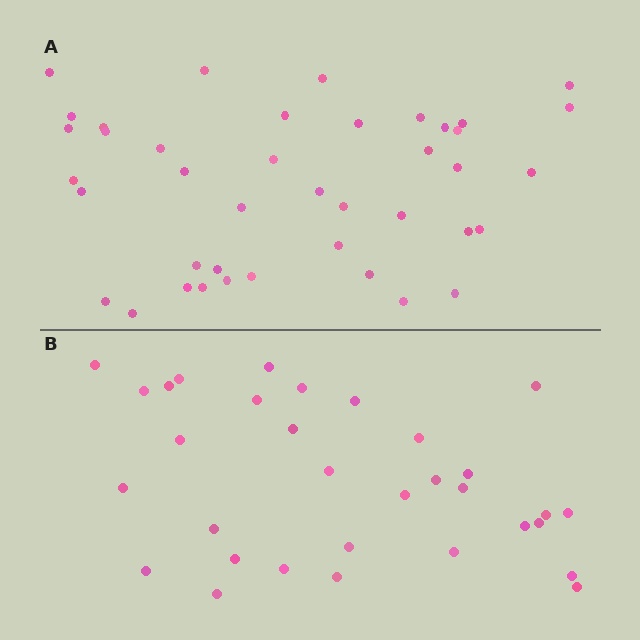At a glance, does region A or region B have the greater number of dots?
Region A (the top region) has more dots.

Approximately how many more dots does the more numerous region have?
Region A has roughly 8 or so more dots than region B.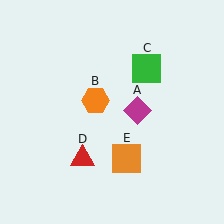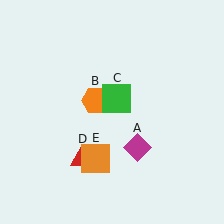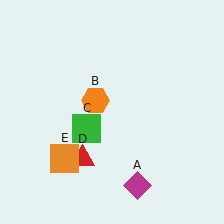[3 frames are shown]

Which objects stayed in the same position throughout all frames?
Orange hexagon (object B) and red triangle (object D) remained stationary.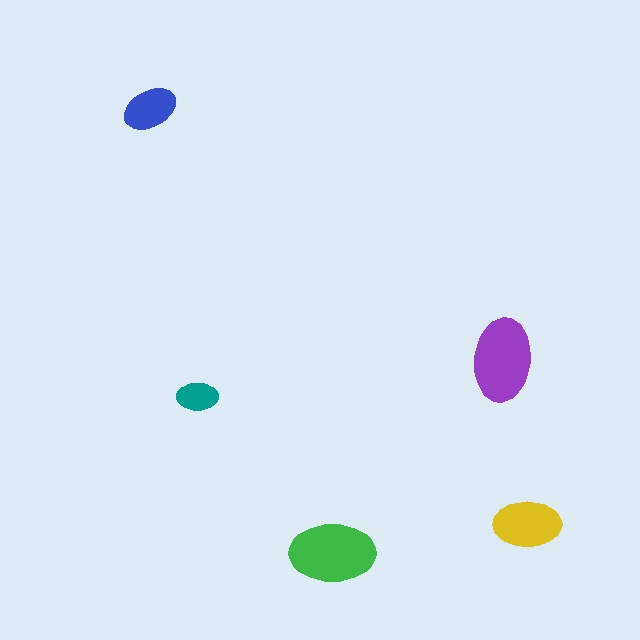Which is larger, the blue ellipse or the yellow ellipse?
The yellow one.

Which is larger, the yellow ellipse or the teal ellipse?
The yellow one.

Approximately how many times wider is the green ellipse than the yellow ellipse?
About 1.5 times wider.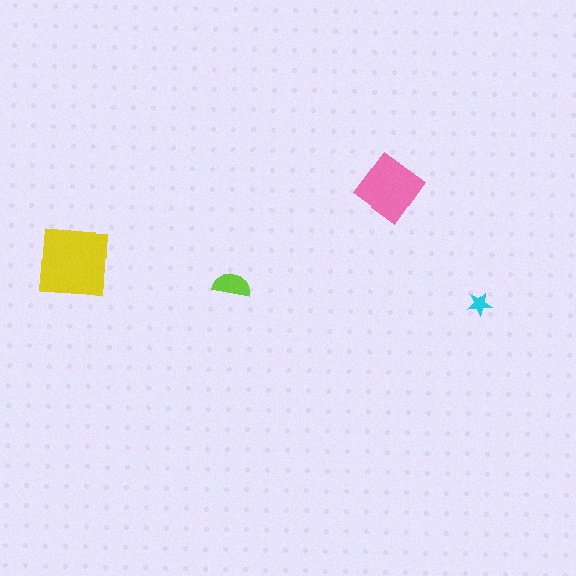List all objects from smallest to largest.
The cyan star, the lime semicircle, the pink diamond, the yellow square.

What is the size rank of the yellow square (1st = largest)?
1st.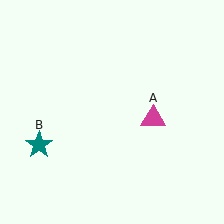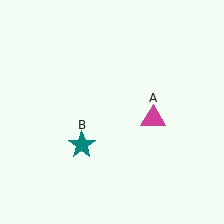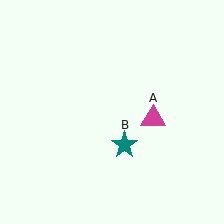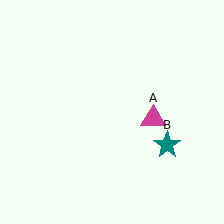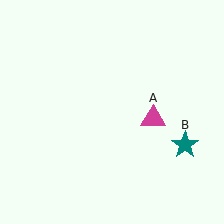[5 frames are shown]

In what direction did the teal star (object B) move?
The teal star (object B) moved right.